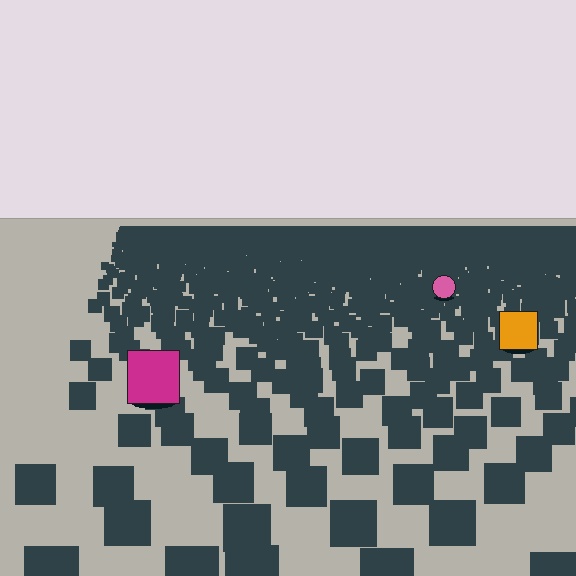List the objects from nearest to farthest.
From nearest to farthest: the magenta square, the orange square, the pink circle.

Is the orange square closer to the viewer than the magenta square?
No. The magenta square is closer — you can tell from the texture gradient: the ground texture is coarser near it.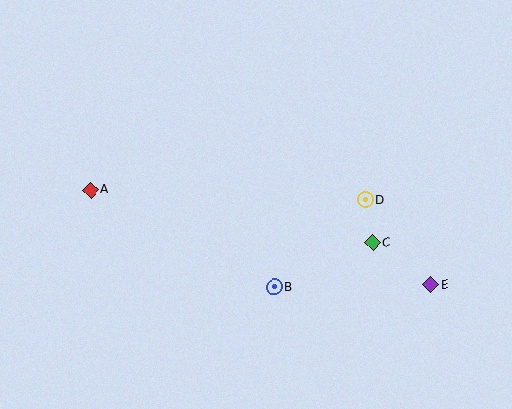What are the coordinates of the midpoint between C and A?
The midpoint between C and A is at (232, 216).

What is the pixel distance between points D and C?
The distance between D and C is 43 pixels.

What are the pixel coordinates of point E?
Point E is at (431, 285).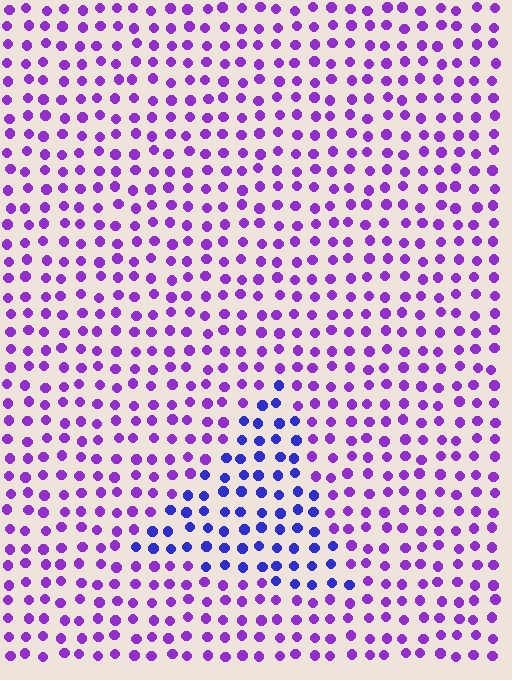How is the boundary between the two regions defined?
The boundary is defined purely by a slight shift in hue (about 38 degrees). Spacing, size, and orientation are identical on both sides.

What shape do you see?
I see a triangle.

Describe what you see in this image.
The image is filled with small purple elements in a uniform arrangement. A triangle-shaped region is visible where the elements are tinted to a slightly different hue, forming a subtle color boundary.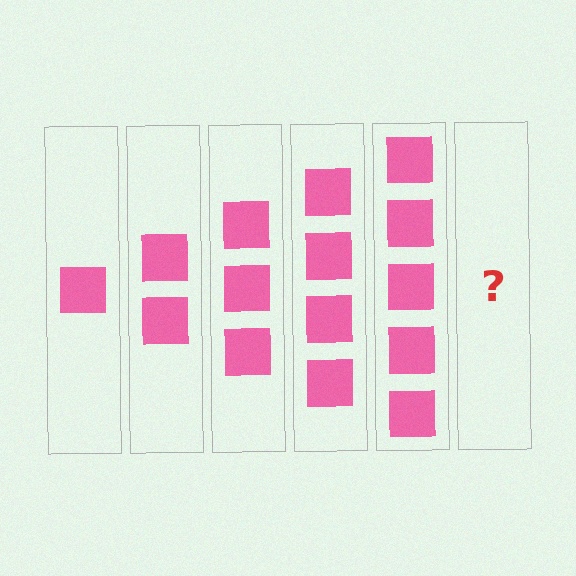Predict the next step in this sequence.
The next step is 6 squares.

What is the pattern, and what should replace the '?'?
The pattern is that each step adds one more square. The '?' should be 6 squares.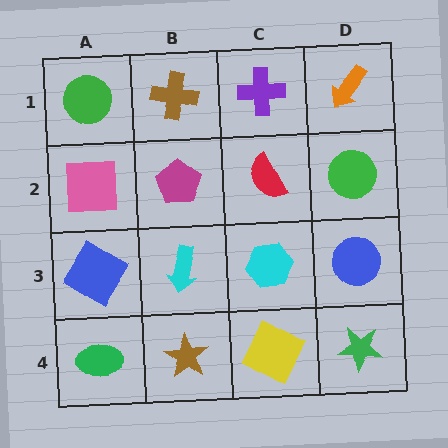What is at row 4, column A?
A green ellipse.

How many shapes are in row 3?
4 shapes.